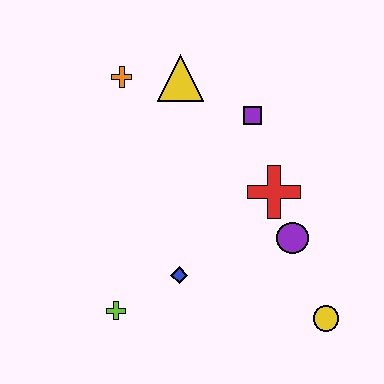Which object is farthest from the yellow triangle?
The yellow circle is farthest from the yellow triangle.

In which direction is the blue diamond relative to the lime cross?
The blue diamond is to the right of the lime cross.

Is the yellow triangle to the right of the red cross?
No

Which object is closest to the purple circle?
The red cross is closest to the purple circle.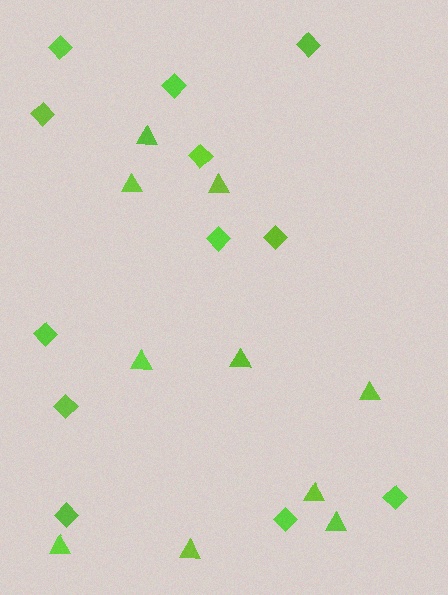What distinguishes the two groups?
There are 2 groups: one group of diamonds (12) and one group of triangles (10).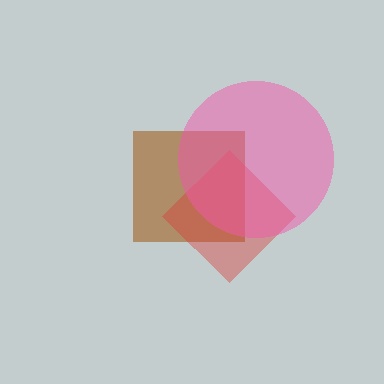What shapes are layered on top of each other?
The layered shapes are: a brown square, a red diamond, a pink circle.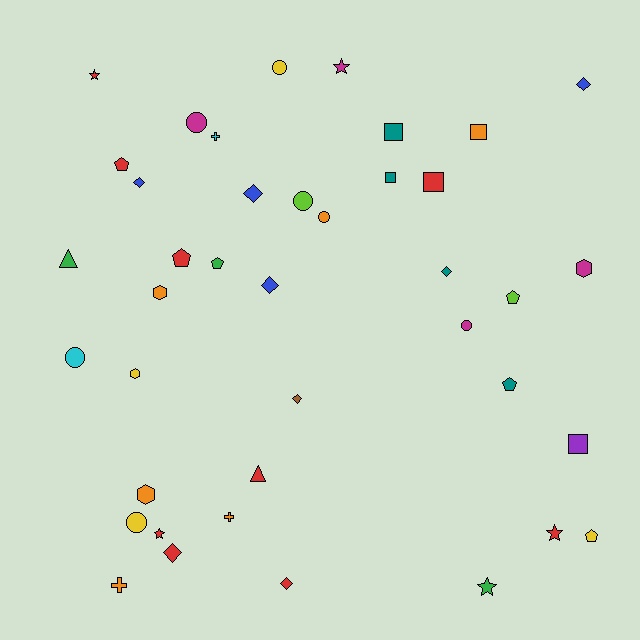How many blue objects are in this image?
There are 4 blue objects.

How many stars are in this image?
There are 5 stars.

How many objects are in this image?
There are 40 objects.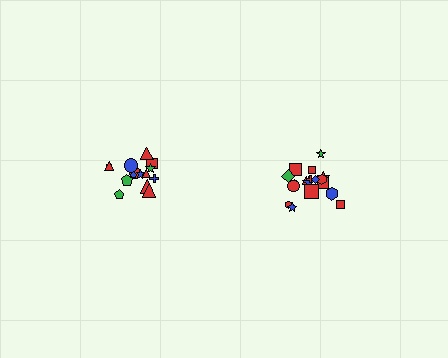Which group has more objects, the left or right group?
The right group.